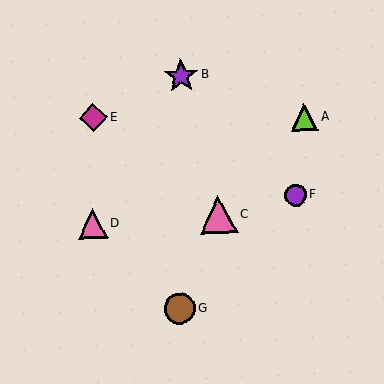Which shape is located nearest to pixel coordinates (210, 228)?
The pink triangle (labeled C) at (218, 215) is nearest to that location.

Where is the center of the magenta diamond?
The center of the magenta diamond is at (93, 118).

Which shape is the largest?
The pink triangle (labeled C) is the largest.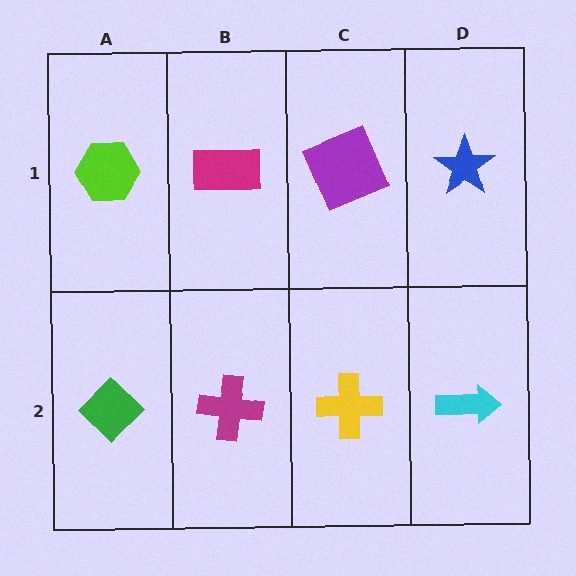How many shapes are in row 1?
4 shapes.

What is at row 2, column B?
A magenta cross.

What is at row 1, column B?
A magenta rectangle.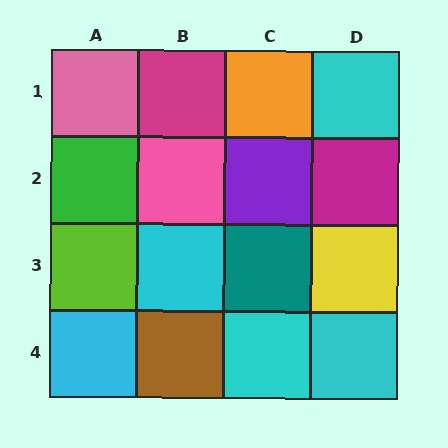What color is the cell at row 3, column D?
Yellow.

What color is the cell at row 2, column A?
Green.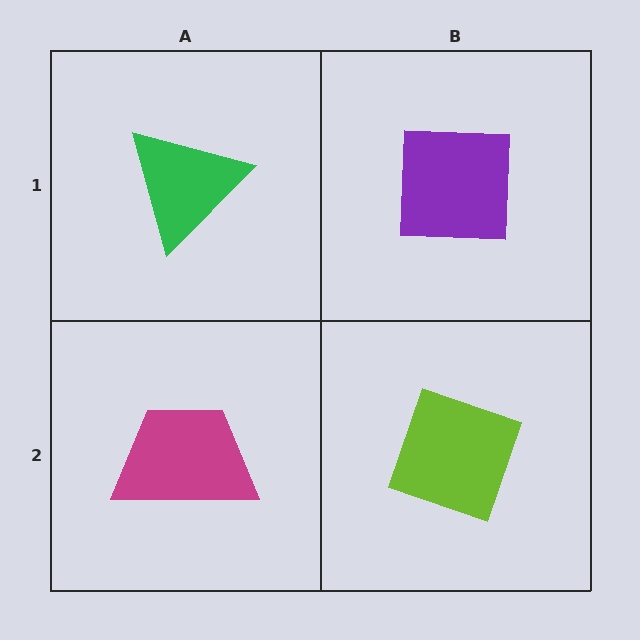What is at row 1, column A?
A green triangle.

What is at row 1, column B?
A purple square.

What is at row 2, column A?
A magenta trapezoid.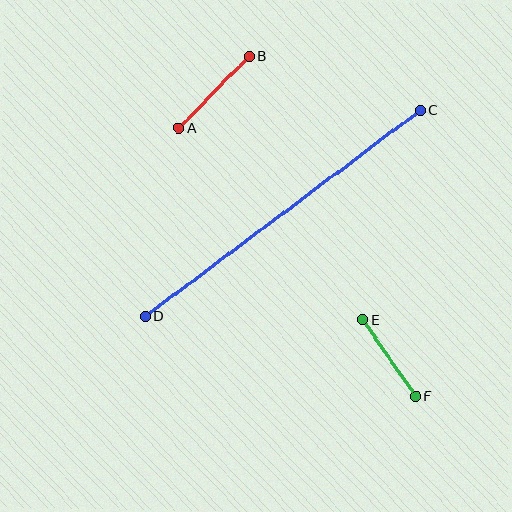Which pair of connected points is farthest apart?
Points C and D are farthest apart.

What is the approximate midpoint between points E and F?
The midpoint is at approximately (389, 358) pixels.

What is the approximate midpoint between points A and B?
The midpoint is at approximately (214, 92) pixels.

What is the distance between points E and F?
The distance is approximately 93 pixels.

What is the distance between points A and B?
The distance is approximately 100 pixels.